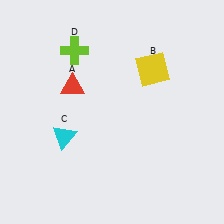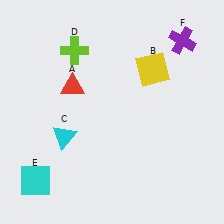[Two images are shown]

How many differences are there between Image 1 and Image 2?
There are 2 differences between the two images.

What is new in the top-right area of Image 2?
A purple cross (F) was added in the top-right area of Image 2.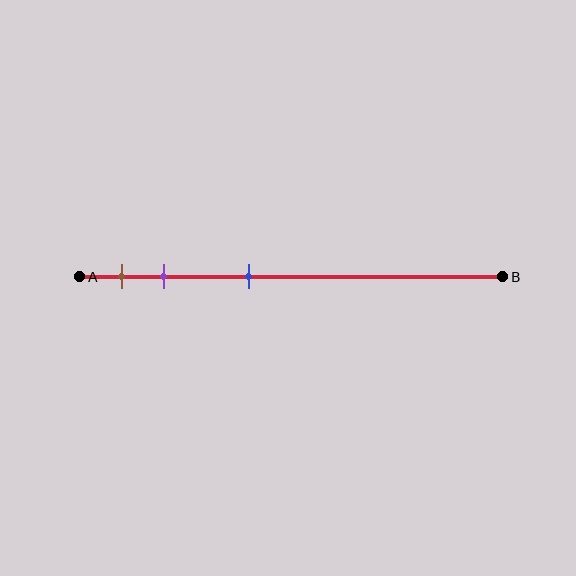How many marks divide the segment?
There are 3 marks dividing the segment.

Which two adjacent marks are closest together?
The brown and purple marks are the closest adjacent pair.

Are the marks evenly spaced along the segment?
No, the marks are not evenly spaced.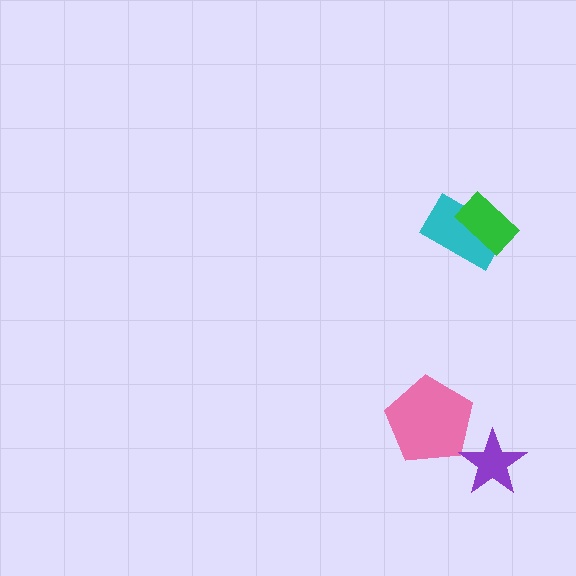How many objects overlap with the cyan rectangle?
1 object overlaps with the cyan rectangle.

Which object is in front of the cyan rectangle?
The green rectangle is in front of the cyan rectangle.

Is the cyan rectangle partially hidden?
Yes, it is partially covered by another shape.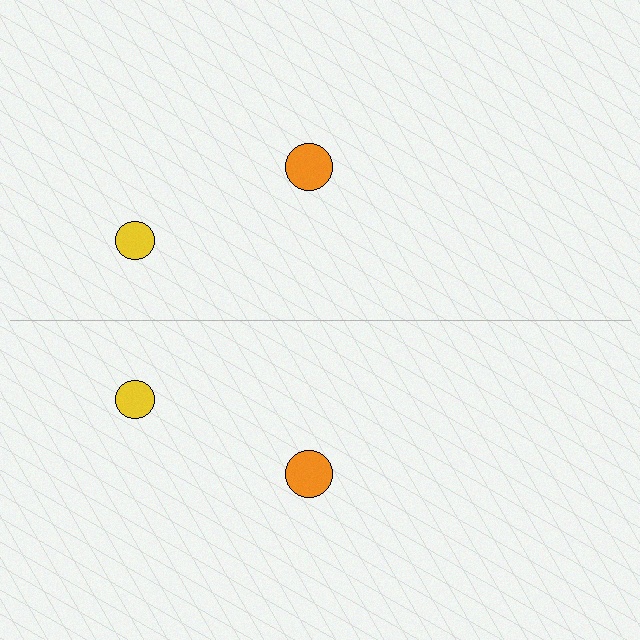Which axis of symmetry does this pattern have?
The pattern has a horizontal axis of symmetry running through the center of the image.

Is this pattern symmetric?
Yes, this pattern has bilateral (reflection) symmetry.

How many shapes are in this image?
There are 4 shapes in this image.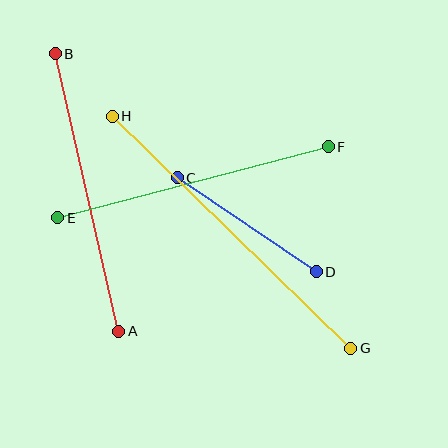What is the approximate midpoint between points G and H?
The midpoint is at approximately (231, 232) pixels.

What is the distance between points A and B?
The distance is approximately 284 pixels.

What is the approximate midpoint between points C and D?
The midpoint is at approximately (247, 225) pixels.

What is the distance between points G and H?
The distance is approximately 333 pixels.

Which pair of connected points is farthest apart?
Points G and H are farthest apart.